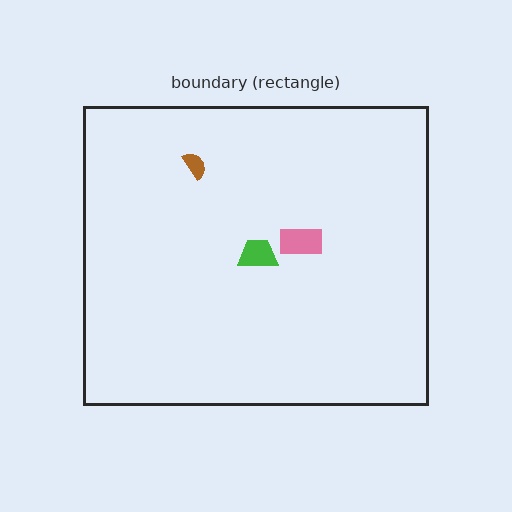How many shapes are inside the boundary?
3 inside, 0 outside.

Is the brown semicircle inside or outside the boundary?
Inside.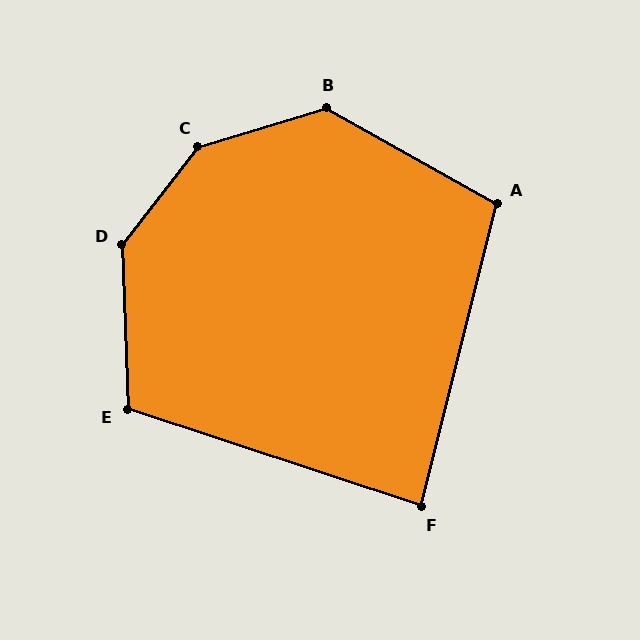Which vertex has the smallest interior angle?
F, at approximately 86 degrees.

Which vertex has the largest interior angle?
C, at approximately 144 degrees.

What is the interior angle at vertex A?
Approximately 105 degrees (obtuse).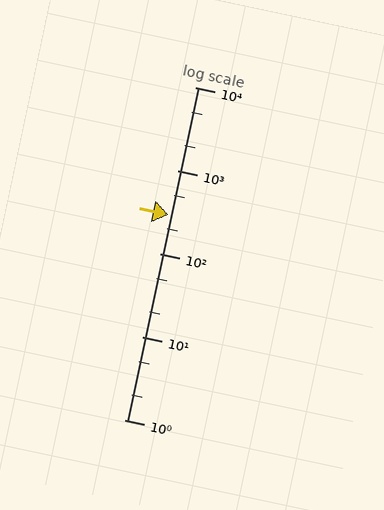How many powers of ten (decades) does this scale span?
The scale spans 4 decades, from 1 to 10000.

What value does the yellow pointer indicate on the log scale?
The pointer indicates approximately 290.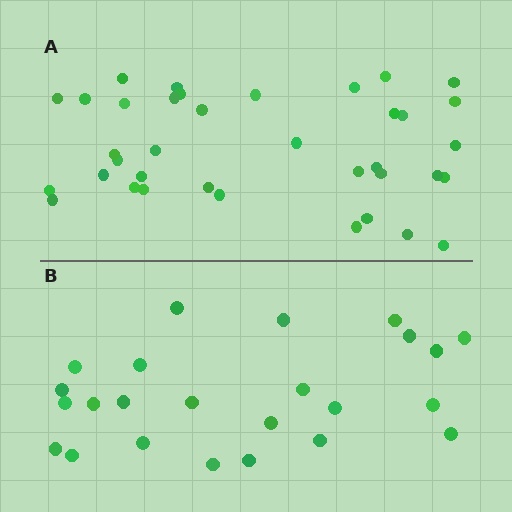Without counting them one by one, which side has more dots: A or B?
Region A (the top region) has more dots.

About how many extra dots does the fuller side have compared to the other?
Region A has approximately 15 more dots than region B.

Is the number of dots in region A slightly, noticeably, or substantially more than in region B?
Region A has substantially more. The ratio is roughly 1.5 to 1.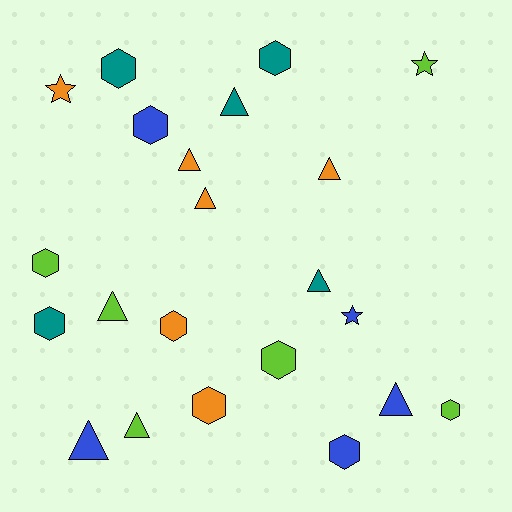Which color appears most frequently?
Lime, with 6 objects.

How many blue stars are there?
There is 1 blue star.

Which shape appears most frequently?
Hexagon, with 10 objects.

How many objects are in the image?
There are 22 objects.